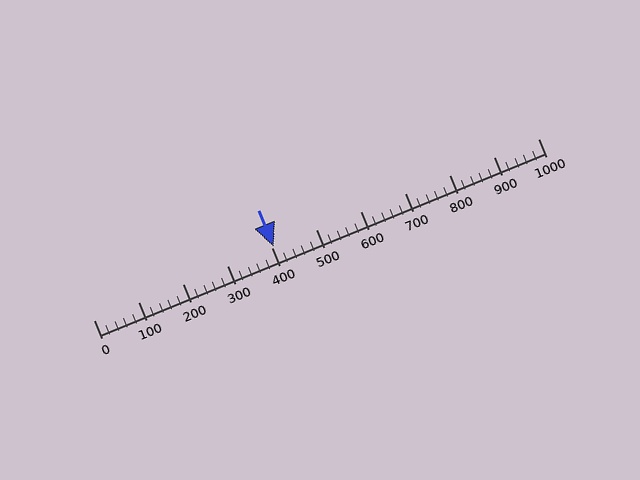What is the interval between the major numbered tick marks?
The major tick marks are spaced 100 units apart.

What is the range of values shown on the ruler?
The ruler shows values from 0 to 1000.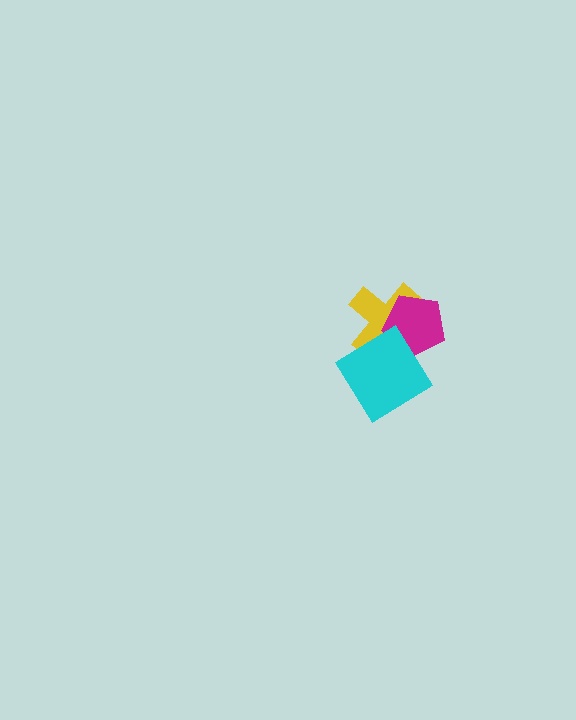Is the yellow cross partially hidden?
Yes, it is partially covered by another shape.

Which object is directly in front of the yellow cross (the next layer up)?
The magenta pentagon is directly in front of the yellow cross.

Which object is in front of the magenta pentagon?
The cyan diamond is in front of the magenta pentagon.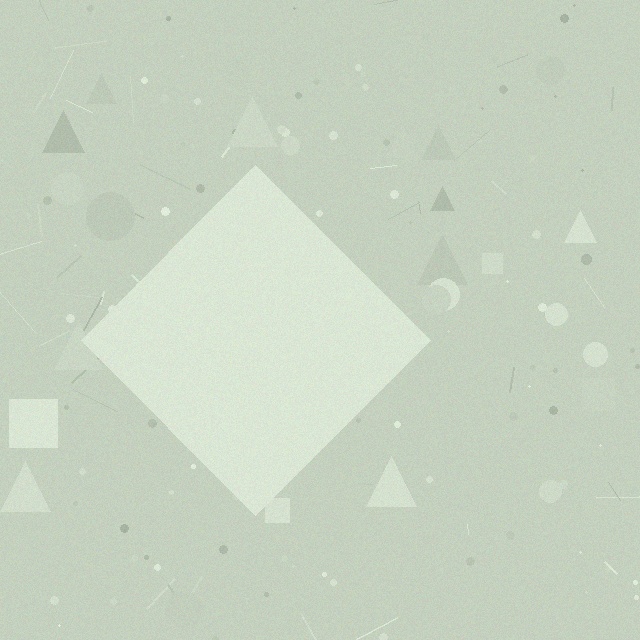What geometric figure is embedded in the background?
A diamond is embedded in the background.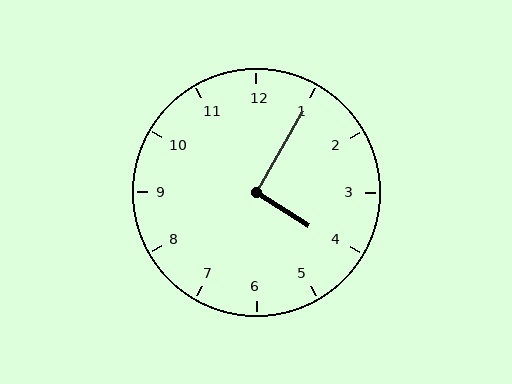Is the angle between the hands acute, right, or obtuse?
It is right.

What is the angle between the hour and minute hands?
Approximately 92 degrees.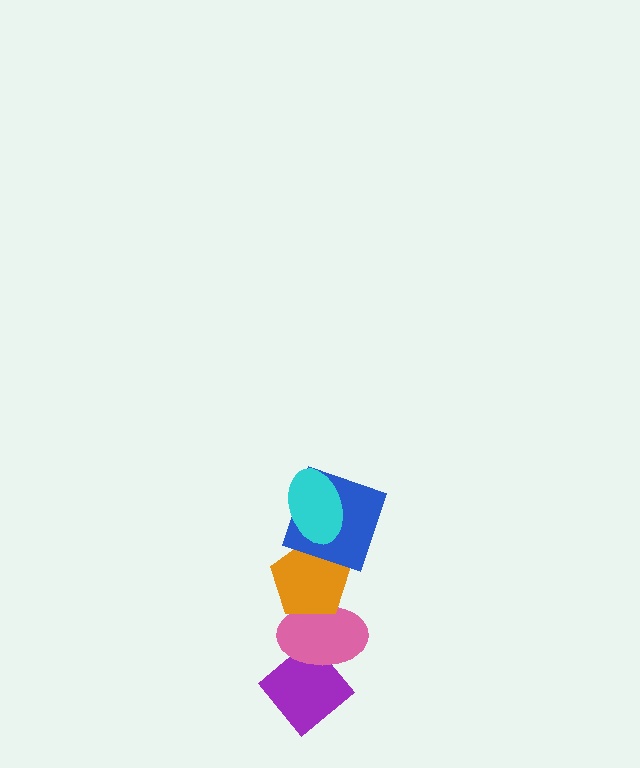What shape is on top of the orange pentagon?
The blue square is on top of the orange pentagon.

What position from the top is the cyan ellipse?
The cyan ellipse is 1st from the top.